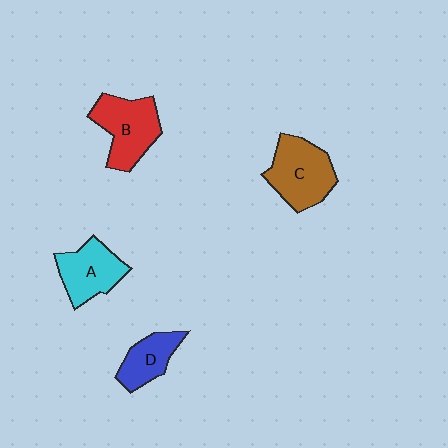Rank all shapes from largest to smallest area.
From largest to smallest: C (brown), B (red), A (cyan), D (blue).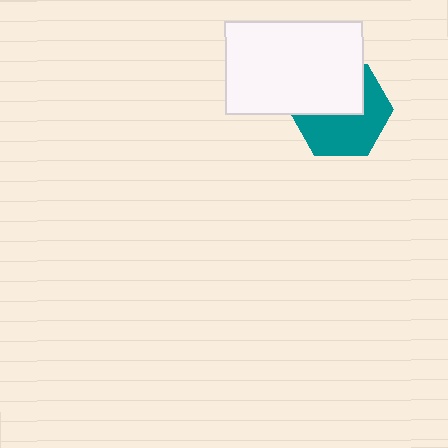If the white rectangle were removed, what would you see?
You would see the complete teal hexagon.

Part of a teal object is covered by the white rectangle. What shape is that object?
It is a hexagon.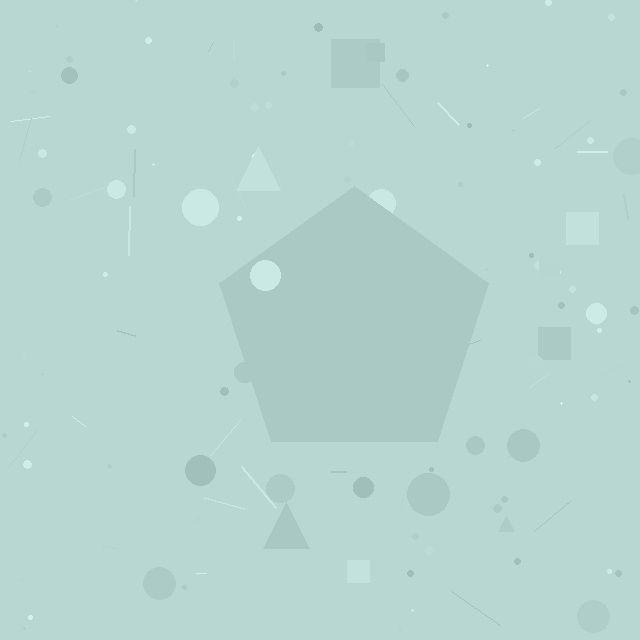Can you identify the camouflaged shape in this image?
The camouflaged shape is a pentagon.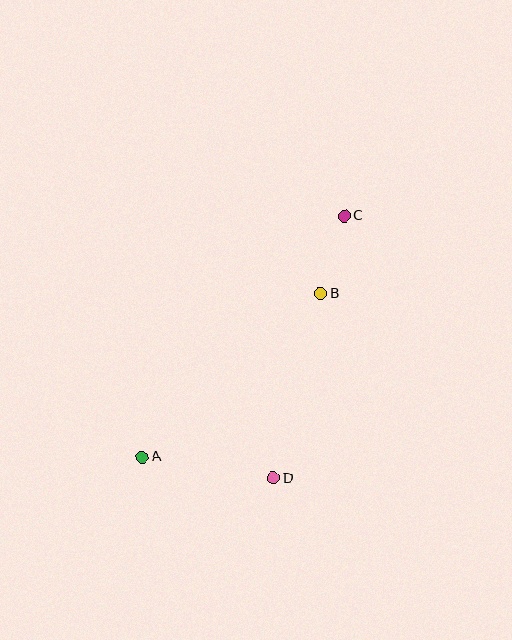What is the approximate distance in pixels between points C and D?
The distance between C and D is approximately 272 pixels.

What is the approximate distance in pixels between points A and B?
The distance between A and B is approximately 242 pixels.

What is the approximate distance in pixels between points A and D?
The distance between A and D is approximately 133 pixels.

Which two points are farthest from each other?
Points A and C are farthest from each other.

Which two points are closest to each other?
Points B and C are closest to each other.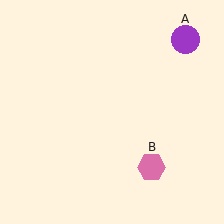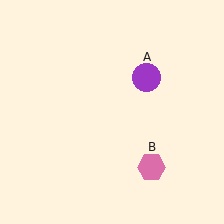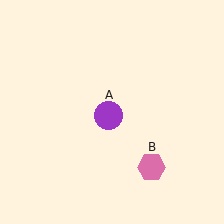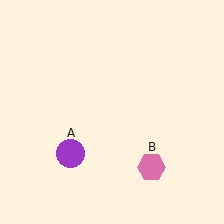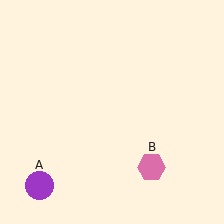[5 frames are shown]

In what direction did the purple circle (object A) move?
The purple circle (object A) moved down and to the left.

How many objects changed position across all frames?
1 object changed position: purple circle (object A).